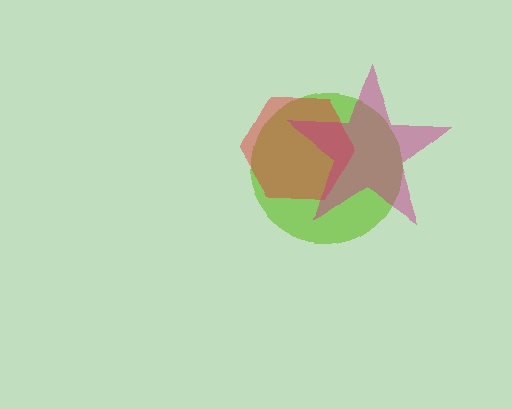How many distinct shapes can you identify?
There are 3 distinct shapes: a lime circle, a red hexagon, a magenta star.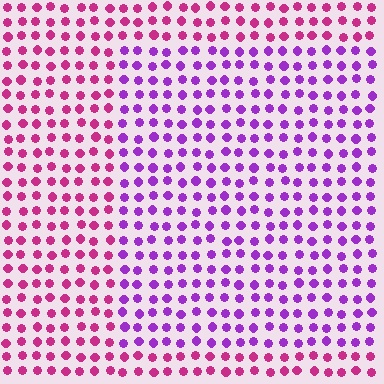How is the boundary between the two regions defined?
The boundary is defined purely by a slight shift in hue (about 41 degrees). Spacing, size, and orientation are identical on both sides.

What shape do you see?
I see a rectangle.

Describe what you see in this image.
The image is filled with small magenta elements in a uniform arrangement. A rectangle-shaped region is visible where the elements are tinted to a slightly different hue, forming a subtle color boundary.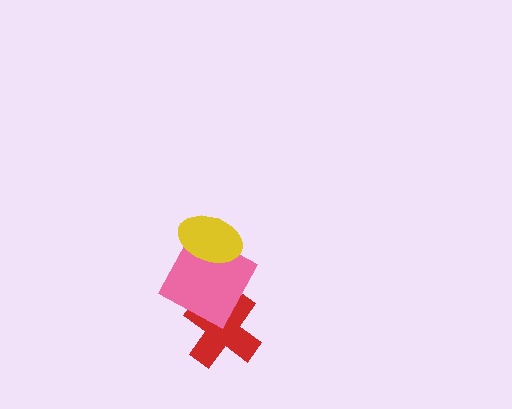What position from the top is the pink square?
The pink square is 2nd from the top.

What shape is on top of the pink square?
The yellow ellipse is on top of the pink square.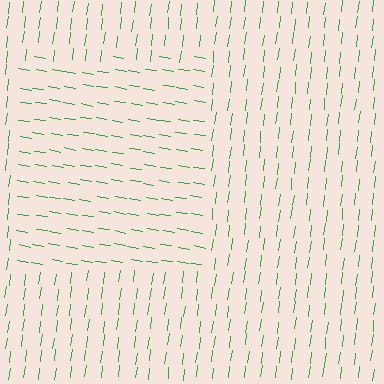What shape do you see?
I see a rectangle.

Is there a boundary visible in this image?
Yes, there is a texture boundary formed by a change in line orientation.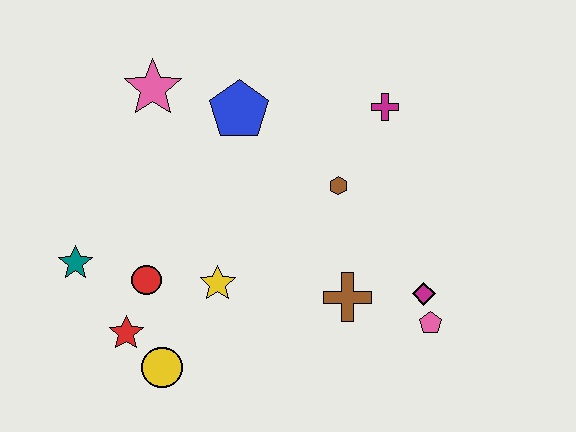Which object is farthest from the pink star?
The pink pentagon is farthest from the pink star.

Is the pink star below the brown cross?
No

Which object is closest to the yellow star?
The red circle is closest to the yellow star.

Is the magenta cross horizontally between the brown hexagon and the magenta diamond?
Yes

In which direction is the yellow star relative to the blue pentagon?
The yellow star is below the blue pentagon.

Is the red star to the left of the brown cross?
Yes